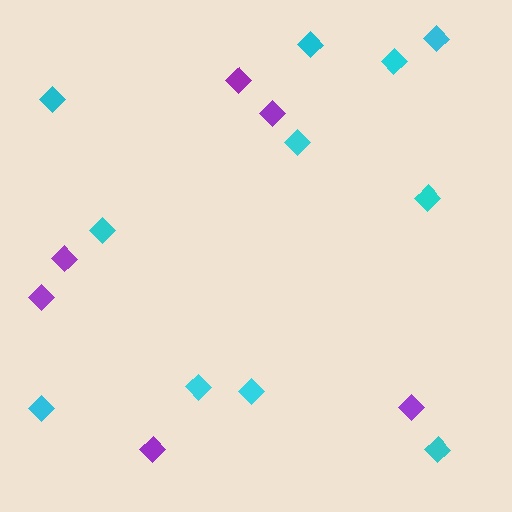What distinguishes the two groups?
There are 2 groups: one group of cyan diamonds (11) and one group of purple diamonds (6).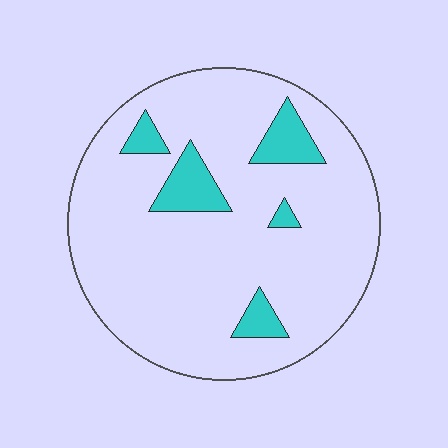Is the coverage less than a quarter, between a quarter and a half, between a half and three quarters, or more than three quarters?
Less than a quarter.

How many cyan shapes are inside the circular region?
5.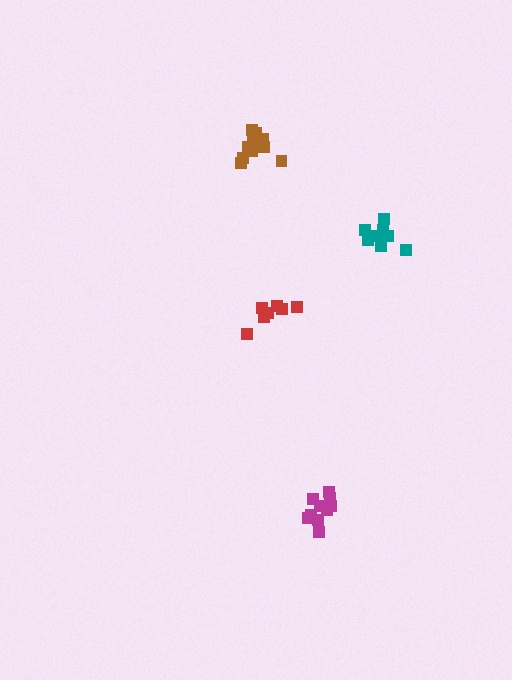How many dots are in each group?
Group 1: 10 dots, Group 2: 7 dots, Group 3: 8 dots, Group 4: 10 dots (35 total).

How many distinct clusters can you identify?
There are 4 distinct clusters.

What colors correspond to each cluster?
The clusters are colored: magenta, red, teal, brown.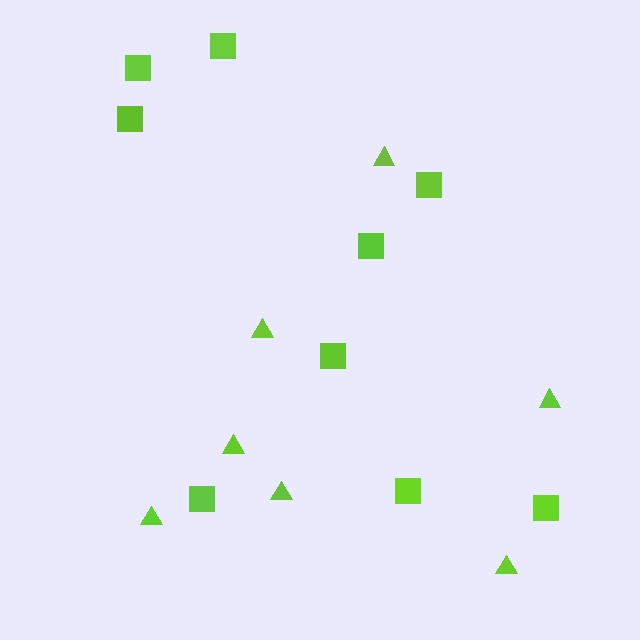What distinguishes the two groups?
There are 2 groups: one group of squares (9) and one group of triangles (7).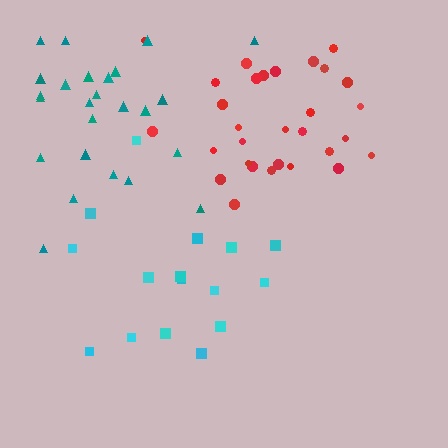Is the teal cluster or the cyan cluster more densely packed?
Teal.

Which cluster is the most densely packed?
Red.